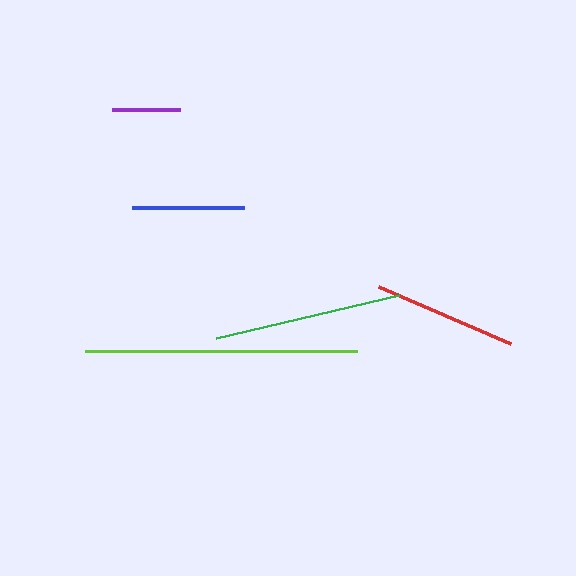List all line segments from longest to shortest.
From longest to shortest: lime, green, red, blue, purple.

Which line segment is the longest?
The lime line is the longest at approximately 272 pixels.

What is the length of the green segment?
The green segment is approximately 188 pixels long.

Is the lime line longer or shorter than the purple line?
The lime line is longer than the purple line.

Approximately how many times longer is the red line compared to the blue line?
The red line is approximately 1.3 times the length of the blue line.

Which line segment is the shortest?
The purple line is the shortest at approximately 68 pixels.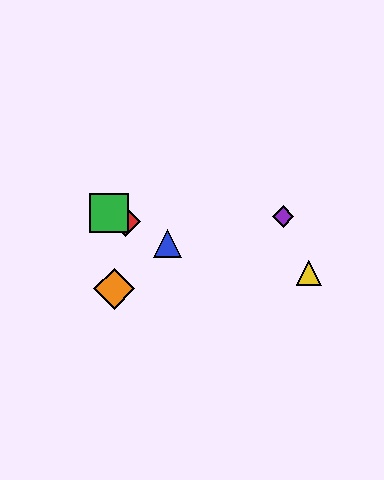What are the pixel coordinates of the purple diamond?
The purple diamond is at (283, 217).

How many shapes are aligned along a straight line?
3 shapes (the red diamond, the blue triangle, the green square) are aligned along a straight line.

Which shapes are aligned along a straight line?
The red diamond, the blue triangle, the green square are aligned along a straight line.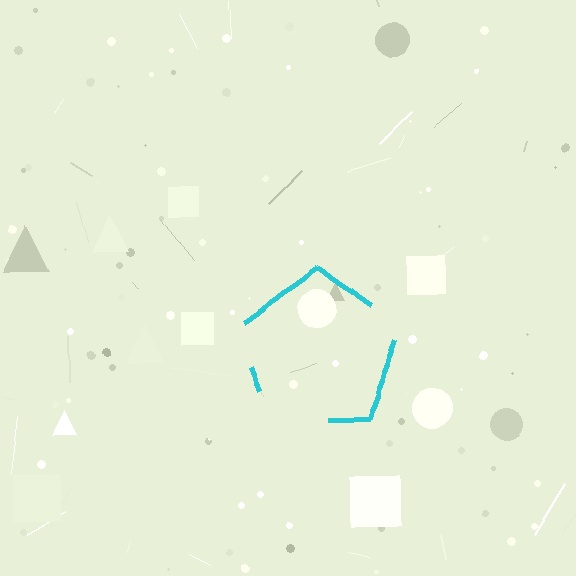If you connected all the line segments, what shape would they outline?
They would outline a pentagon.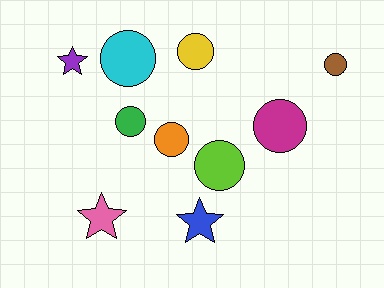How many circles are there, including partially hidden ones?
There are 7 circles.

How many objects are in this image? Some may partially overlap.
There are 10 objects.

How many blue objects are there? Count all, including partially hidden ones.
There is 1 blue object.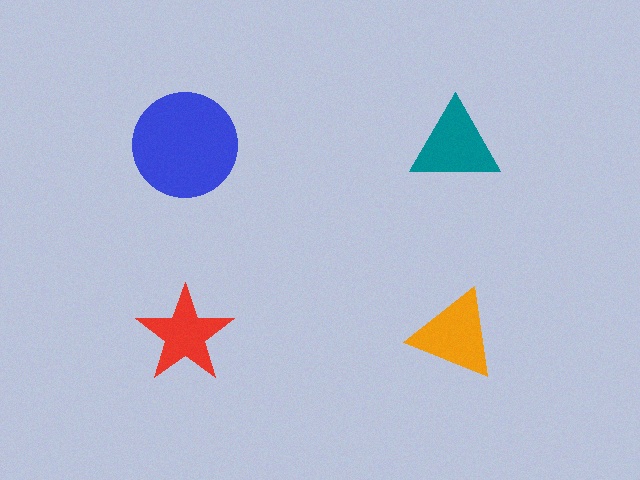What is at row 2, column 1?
A red star.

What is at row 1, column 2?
A teal triangle.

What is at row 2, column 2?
An orange triangle.